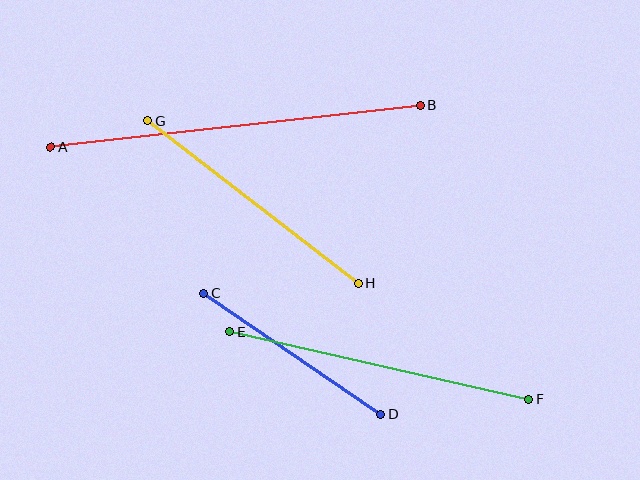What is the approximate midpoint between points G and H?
The midpoint is at approximately (253, 202) pixels.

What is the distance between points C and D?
The distance is approximately 214 pixels.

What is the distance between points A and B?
The distance is approximately 372 pixels.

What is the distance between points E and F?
The distance is approximately 306 pixels.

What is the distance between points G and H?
The distance is approximately 266 pixels.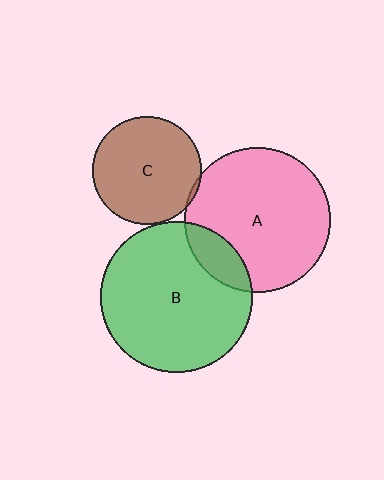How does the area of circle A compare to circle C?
Approximately 1.8 times.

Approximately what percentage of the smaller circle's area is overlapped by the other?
Approximately 15%.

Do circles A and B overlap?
Yes.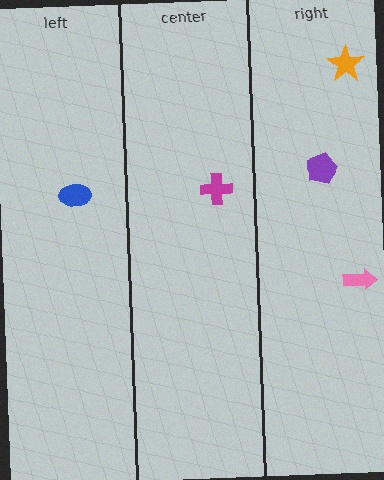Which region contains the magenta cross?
The center region.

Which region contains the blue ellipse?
The left region.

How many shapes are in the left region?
1.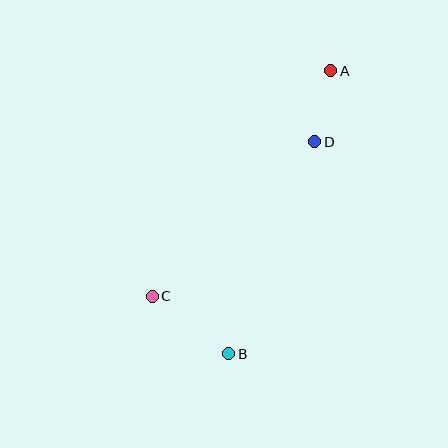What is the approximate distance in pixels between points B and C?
The distance between B and C is approximately 96 pixels.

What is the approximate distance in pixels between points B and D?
The distance between B and D is approximately 228 pixels.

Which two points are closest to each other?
Points A and D are closest to each other.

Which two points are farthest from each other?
Points A and B are farthest from each other.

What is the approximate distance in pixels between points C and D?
The distance between C and D is approximately 224 pixels.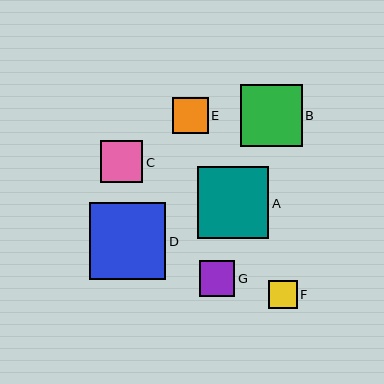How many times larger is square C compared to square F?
Square C is approximately 1.5 times the size of square F.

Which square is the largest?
Square D is the largest with a size of approximately 77 pixels.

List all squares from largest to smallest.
From largest to smallest: D, A, B, C, E, G, F.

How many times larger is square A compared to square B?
Square A is approximately 1.2 times the size of square B.